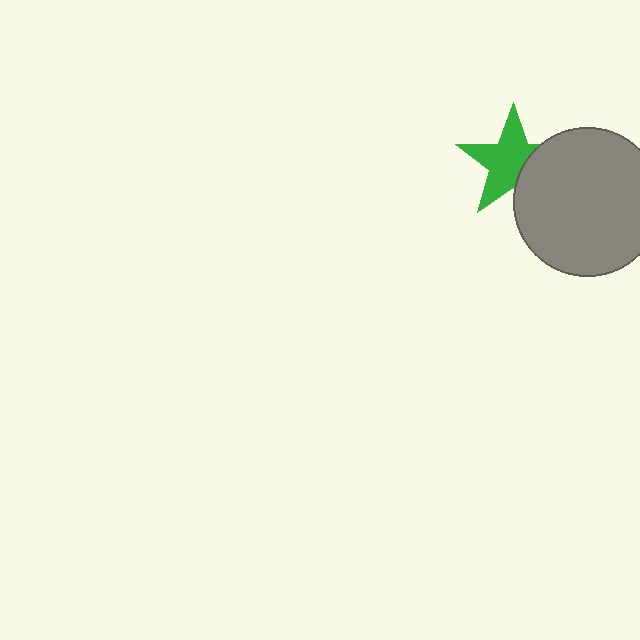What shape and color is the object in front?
The object in front is a gray circle.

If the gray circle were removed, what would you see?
You would see the complete green star.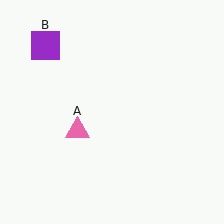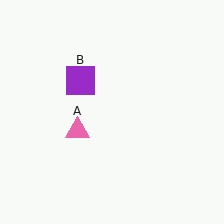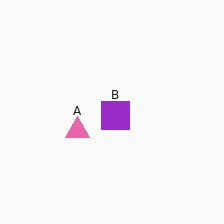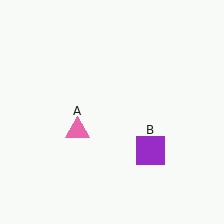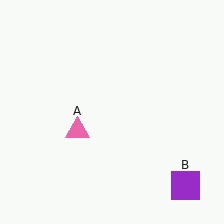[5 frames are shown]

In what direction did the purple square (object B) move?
The purple square (object B) moved down and to the right.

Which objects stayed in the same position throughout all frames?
Pink triangle (object A) remained stationary.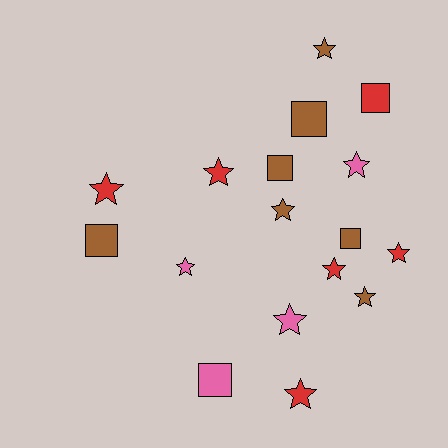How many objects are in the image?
There are 17 objects.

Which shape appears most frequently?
Star, with 11 objects.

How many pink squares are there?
There is 1 pink square.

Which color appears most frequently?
Brown, with 7 objects.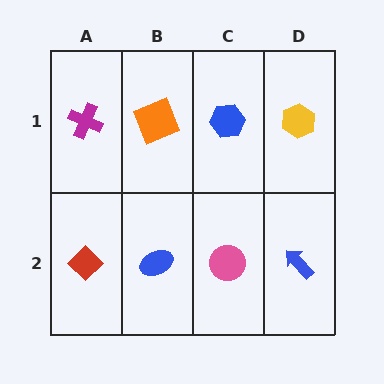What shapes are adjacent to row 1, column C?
A pink circle (row 2, column C), an orange square (row 1, column B), a yellow hexagon (row 1, column D).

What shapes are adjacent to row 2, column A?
A magenta cross (row 1, column A), a blue ellipse (row 2, column B).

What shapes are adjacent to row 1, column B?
A blue ellipse (row 2, column B), a magenta cross (row 1, column A), a blue hexagon (row 1, column C).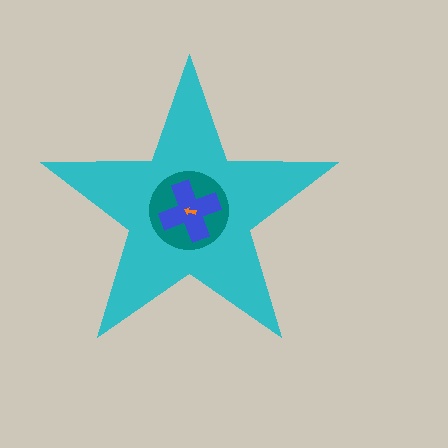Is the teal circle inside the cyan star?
Yes.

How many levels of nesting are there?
4.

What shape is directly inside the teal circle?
The blue cross.